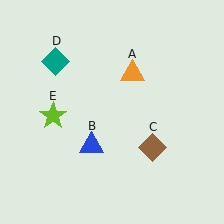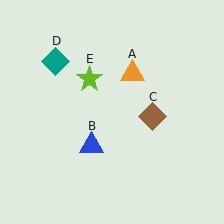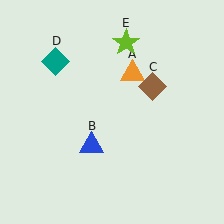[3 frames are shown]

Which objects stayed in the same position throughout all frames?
Orange triangle (object A) and blue triangle (object B) and teal diamond (object D) remained stationary.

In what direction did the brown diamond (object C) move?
The brown diamond (object C) moved up.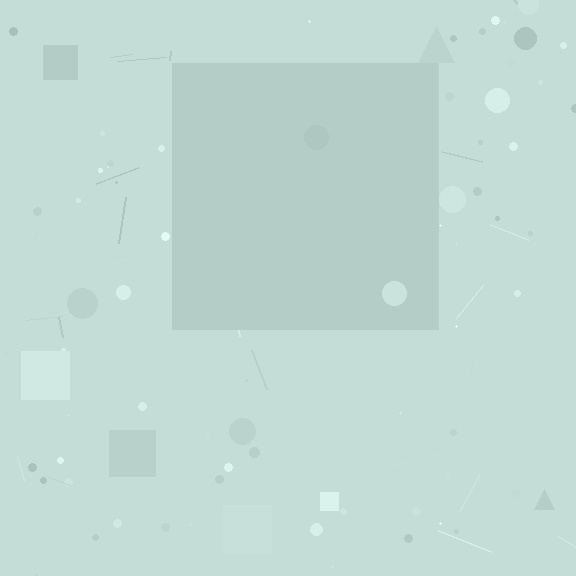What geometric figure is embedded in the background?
A square is embedded in the background.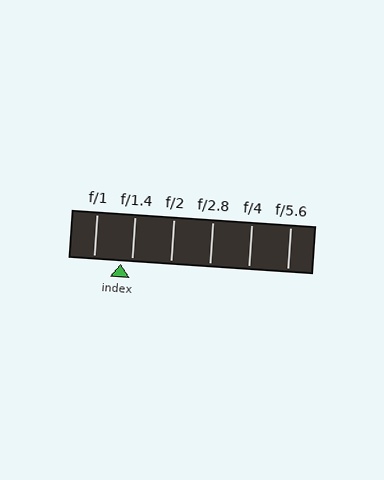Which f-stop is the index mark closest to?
The index mark is closest to f/1.4.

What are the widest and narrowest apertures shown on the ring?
The widest aperture shown is f/1 and the narrowest is f/5.6.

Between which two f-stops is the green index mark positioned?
The index mark is between f/1 and f/1.4.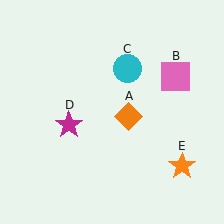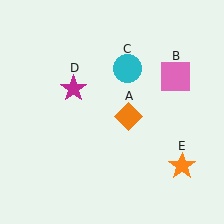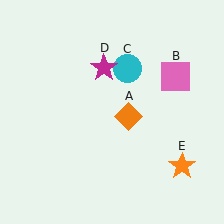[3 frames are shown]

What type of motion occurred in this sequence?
The magenta star (object D) rotated clockwise around the center of the scene.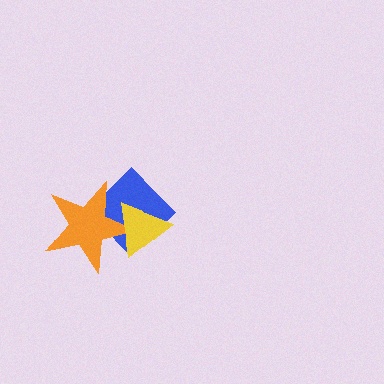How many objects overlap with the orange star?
2 objects overlap with the orange star.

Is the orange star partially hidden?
Yes, it is partially covered by another shape.